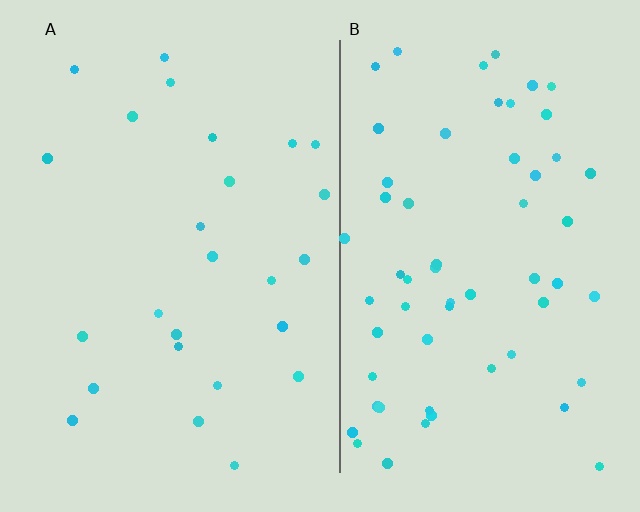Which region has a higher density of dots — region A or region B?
B (the right).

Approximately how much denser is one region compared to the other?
Approximately 2.3× — region B over region A.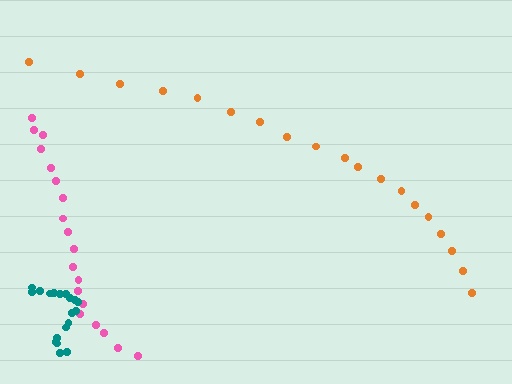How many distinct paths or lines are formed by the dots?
There are 3 distinct paths.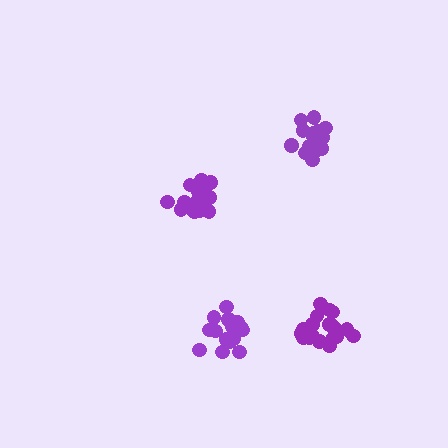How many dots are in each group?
Group 1: 20 dots, Group 2: 20 dots, Group 3: 15 dots, Group 4: 17 dots (72 total).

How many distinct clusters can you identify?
There are 4 distinct clusters.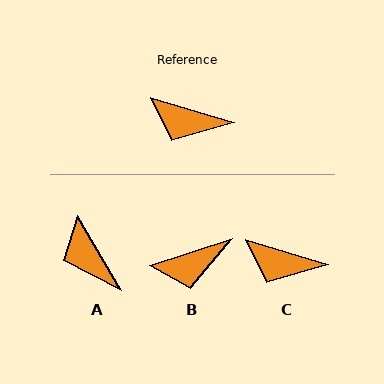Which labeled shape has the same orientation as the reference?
C.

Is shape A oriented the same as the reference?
No, it is off by about 44 degrees.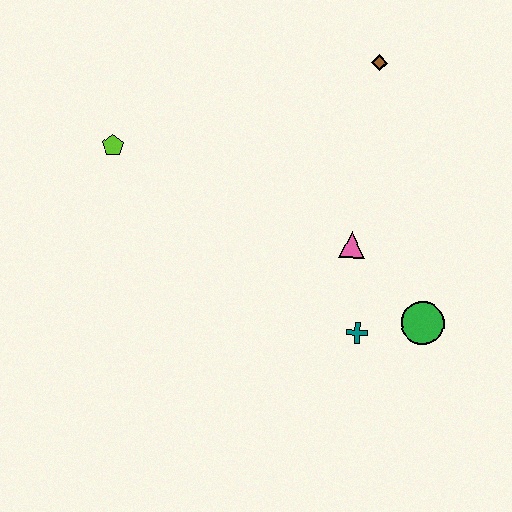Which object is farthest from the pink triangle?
The lime pentagon is farthest from the pink triangle.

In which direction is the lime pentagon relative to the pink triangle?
The lime pentagon is to the left of the pink triangle.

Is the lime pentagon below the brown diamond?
Yes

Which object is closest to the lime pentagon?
The pink triangle is closest to the lime pentagon.